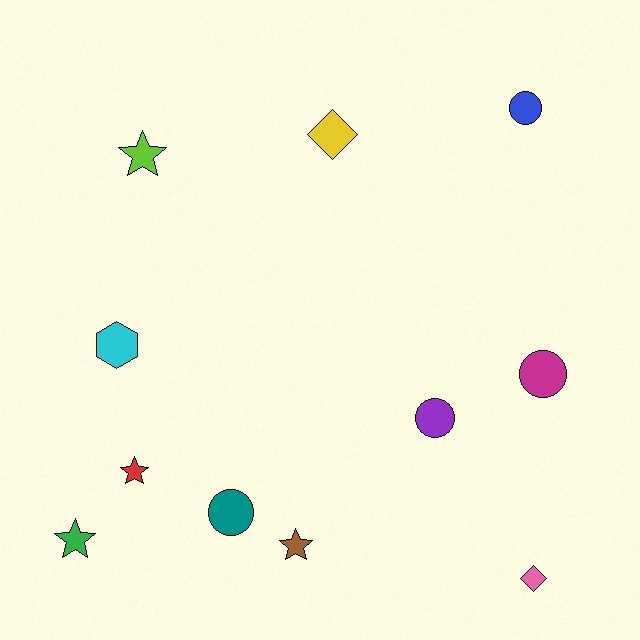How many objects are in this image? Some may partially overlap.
There are 11 objects.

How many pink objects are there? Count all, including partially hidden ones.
There is 1 pink object.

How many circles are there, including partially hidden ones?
There are 4 circles.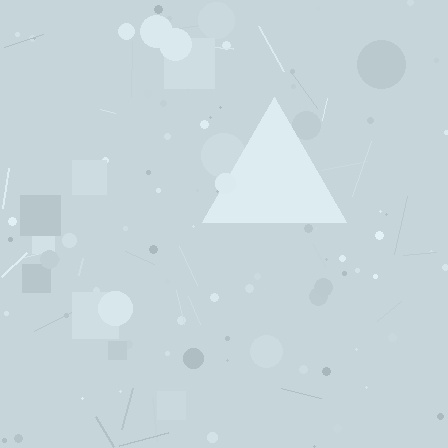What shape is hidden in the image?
A triangle is hidden in the image.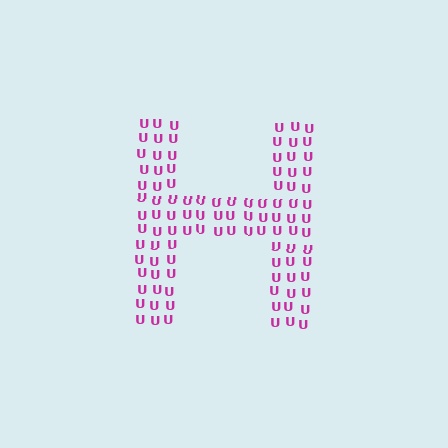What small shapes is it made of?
It is made of small letter U's.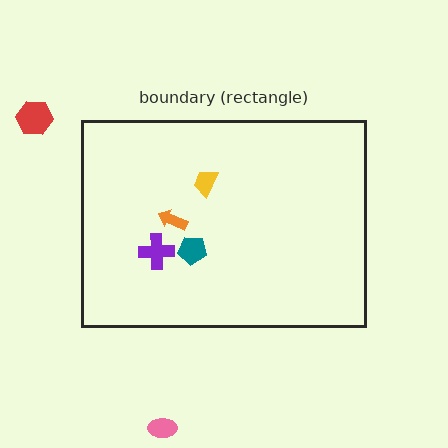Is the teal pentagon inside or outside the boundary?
Inside.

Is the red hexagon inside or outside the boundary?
Outside.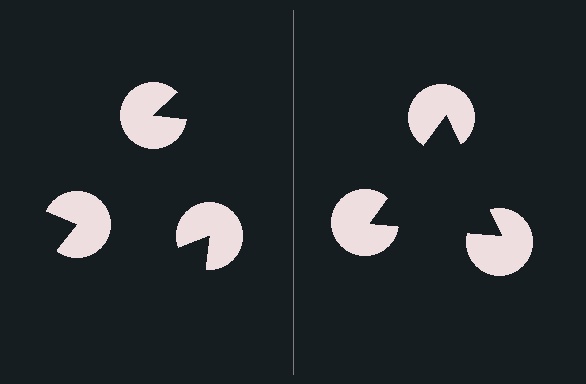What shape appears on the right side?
An illusory triangle.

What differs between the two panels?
The pac-man discs are positioned identically on both sides; only the wedge orientations differ. On the right they align to a triangle; on the left they are misaligned.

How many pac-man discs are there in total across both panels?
6 — 3 on each side.